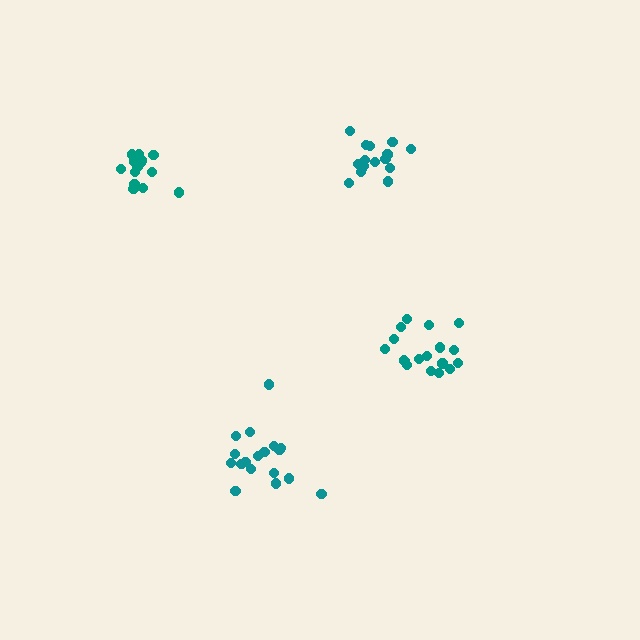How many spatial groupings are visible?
There are 4 spatial groupings.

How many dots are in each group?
Group 1: 18 dots, Group 2: 14 dots, Group 3: 18 dots, Group 4: 16 dots (66 total).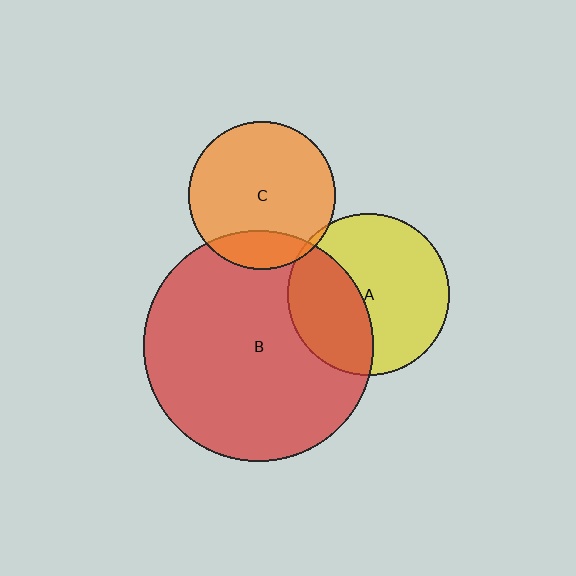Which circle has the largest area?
Circle B (red).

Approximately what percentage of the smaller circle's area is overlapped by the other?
Approximately 5%.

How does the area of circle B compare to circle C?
Approximately 2.4 times.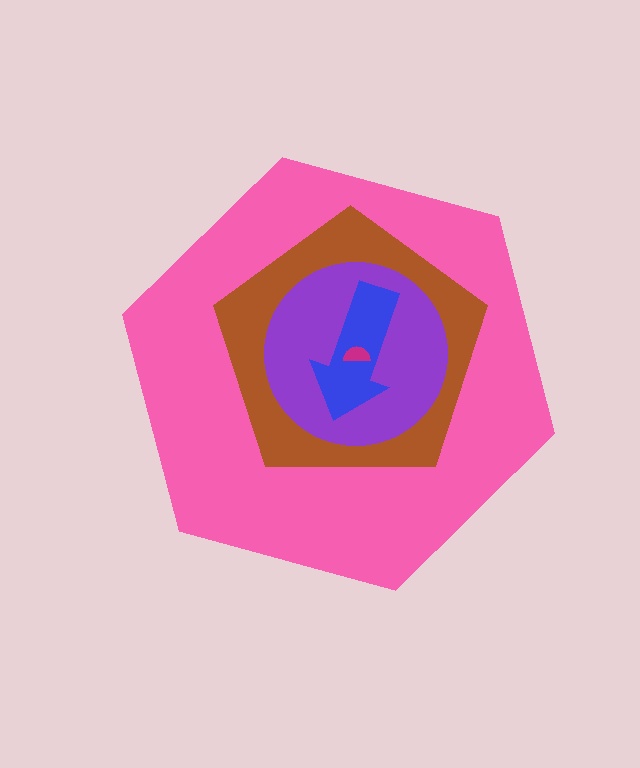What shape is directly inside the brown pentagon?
The purple circle.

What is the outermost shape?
The pink hexagon.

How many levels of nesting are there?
5.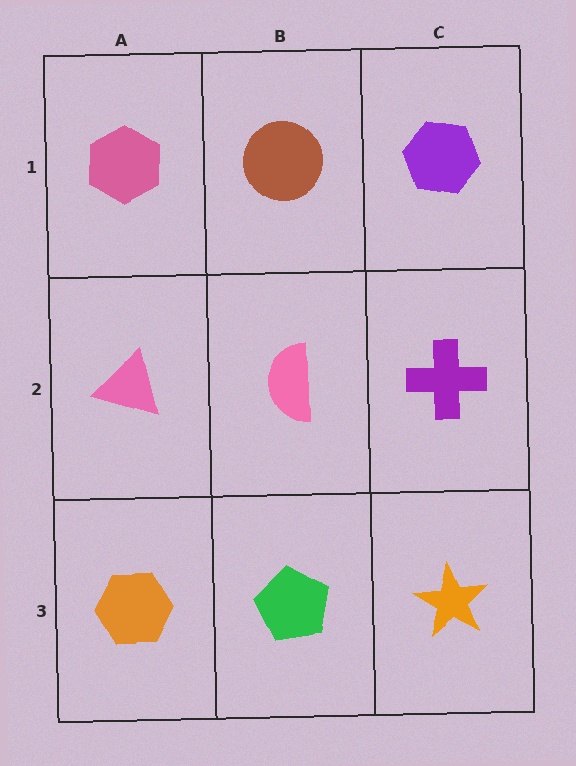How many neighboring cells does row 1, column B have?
3.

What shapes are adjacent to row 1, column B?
A pink semicircle (row 2, column B), a pink hexagon (row 1, column A), a purple hexagon (row 1, column C).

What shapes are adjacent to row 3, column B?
A pink semicircle (row 2, column B), an orange hexagon (row 3, column A), an orange star (row 3, column C).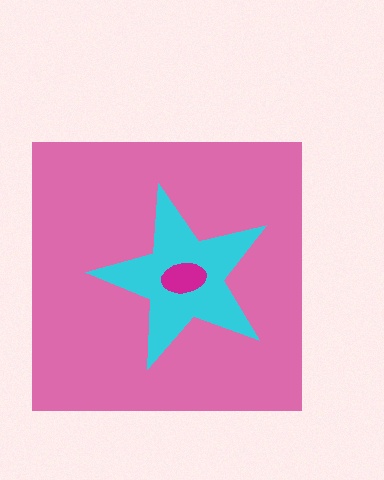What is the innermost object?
The magenta ellipse.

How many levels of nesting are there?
3.